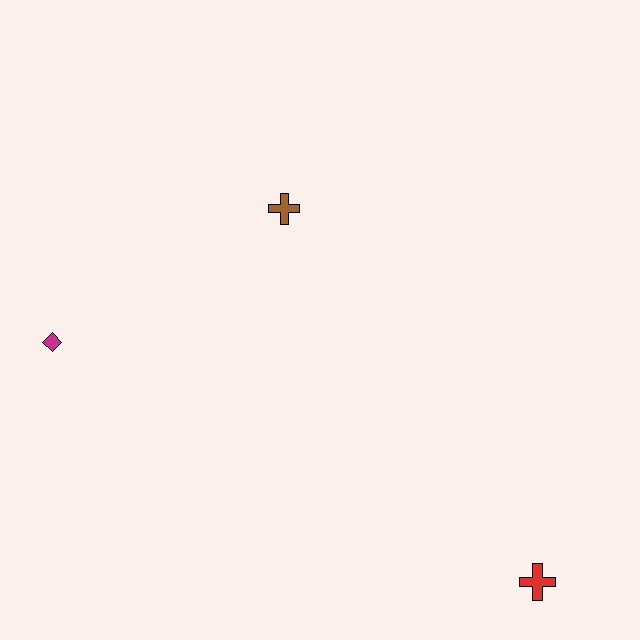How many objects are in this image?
There are 3 objects.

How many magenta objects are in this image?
There is 1 magenta object.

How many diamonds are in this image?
There is 1 diamond.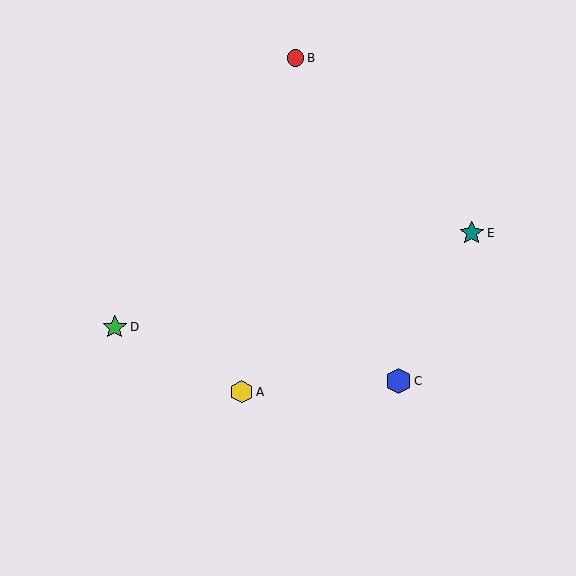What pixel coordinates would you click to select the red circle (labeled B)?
Click at (296, 58) to select the red circle B.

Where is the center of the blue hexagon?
The center of the blue hexagon is at (399, 381).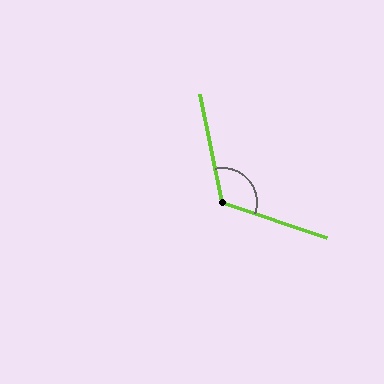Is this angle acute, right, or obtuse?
It is obtuse.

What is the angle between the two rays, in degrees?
Approximately 120 degrees.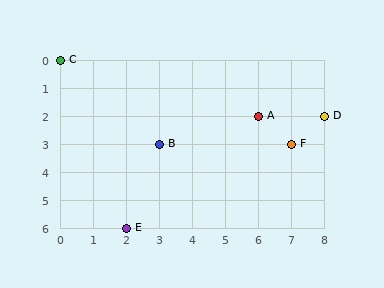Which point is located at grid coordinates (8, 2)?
Point D is at (8, 2).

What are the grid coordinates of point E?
Point E is at grid coordinates (2, 6).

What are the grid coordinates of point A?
Point A is at grid coordinates (6, 2).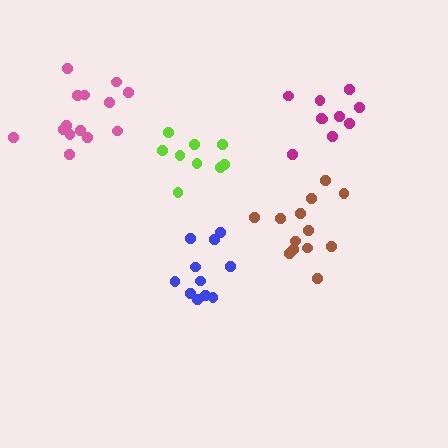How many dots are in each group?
Group 1: 11 dots, Group 2: 13 dots, Group 3: 14 dots, Group 4: 9 dots, Group 5: 10 dots (57 total).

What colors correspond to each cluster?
The clusters are colored: blue, brown, pink, lime, magenta.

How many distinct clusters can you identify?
There are 5 distinct clusters.